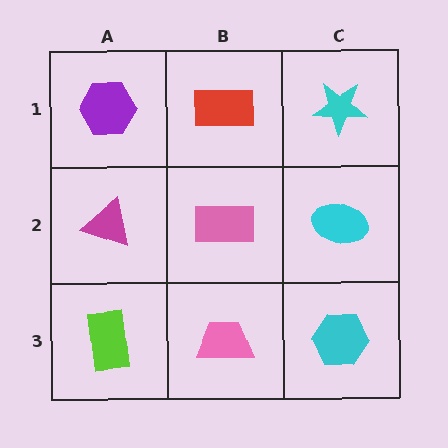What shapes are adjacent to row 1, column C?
A cyan ellipse (row 2, column C), a red rectangle (row 1, column B).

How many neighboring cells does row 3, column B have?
3.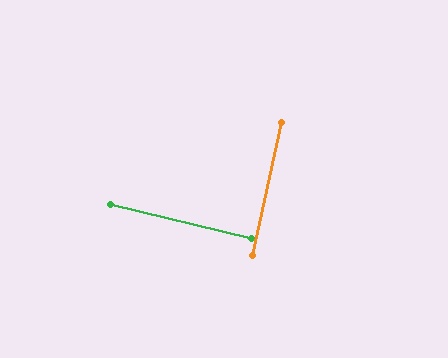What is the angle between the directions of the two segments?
Approximately 89 degrees.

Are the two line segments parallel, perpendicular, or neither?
Perpendicular — they meet at approximately 89°.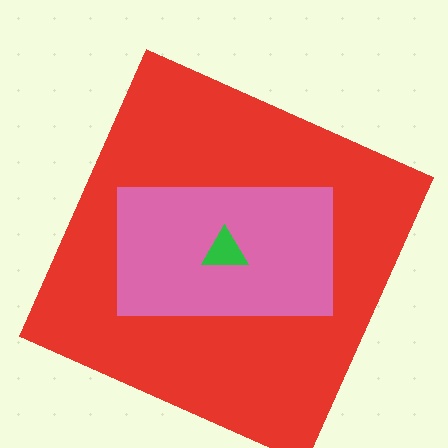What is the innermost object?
The green triangle.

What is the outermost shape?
The red square.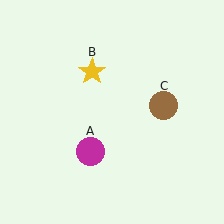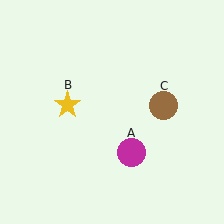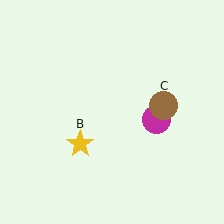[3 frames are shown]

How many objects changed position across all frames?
2 objects changed position: magenta circle (object A), yellow star (object B).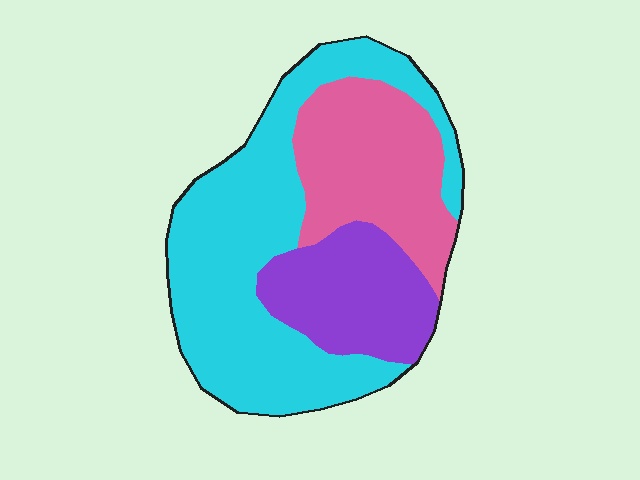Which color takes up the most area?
Cyan, at roughly 50%.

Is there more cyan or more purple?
Cyan.